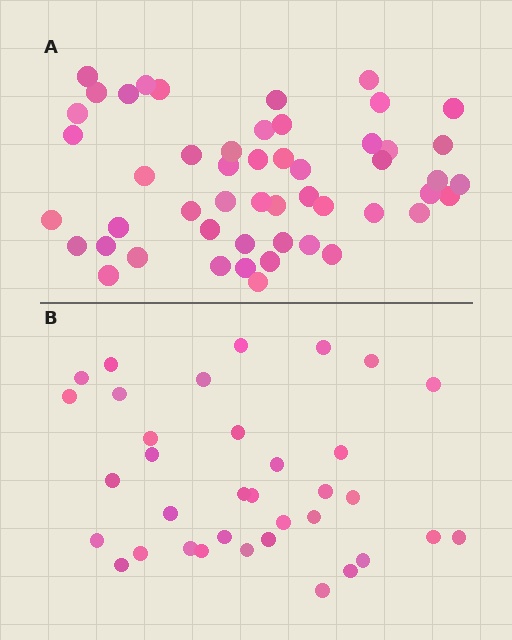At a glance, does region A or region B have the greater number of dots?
Region A (the top region) has more dots.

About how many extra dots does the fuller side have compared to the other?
Region A has approximately 15 more dots than region B.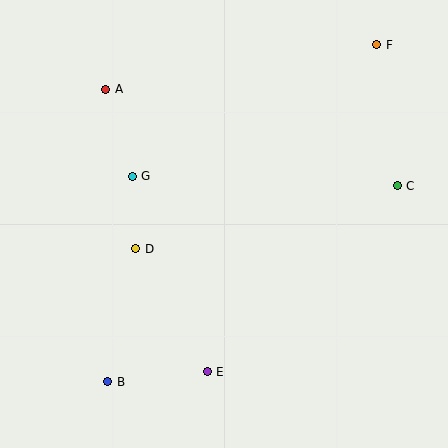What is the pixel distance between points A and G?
The distance between A and G is 91 pixels.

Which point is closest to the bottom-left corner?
Point B is closest to the bottom-left corner.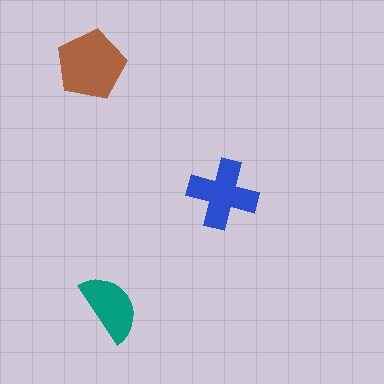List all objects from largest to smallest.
The brown pentagon, the blue cross, the teal semicircle.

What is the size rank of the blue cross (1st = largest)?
2nd.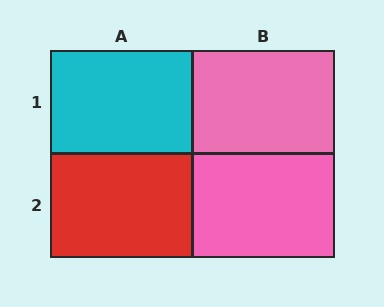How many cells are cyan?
1 cell is cyan.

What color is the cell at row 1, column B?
Pink.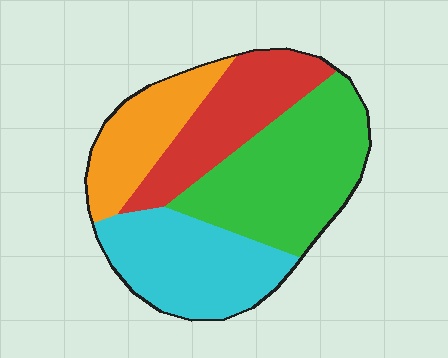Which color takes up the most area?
Green, at roughly 35%.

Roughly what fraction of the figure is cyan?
Cyan covers 26% of the figure.